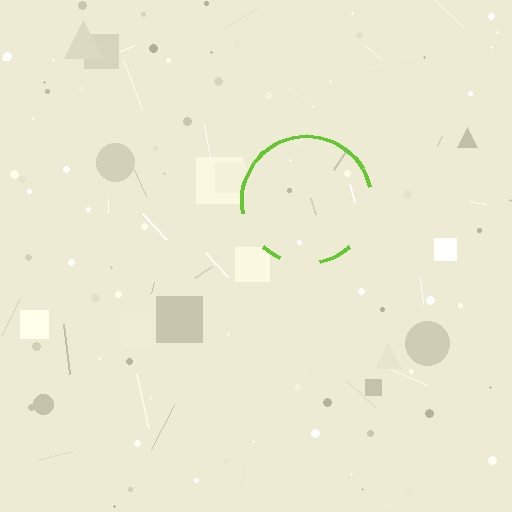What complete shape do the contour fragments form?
The contour fragments form a circle.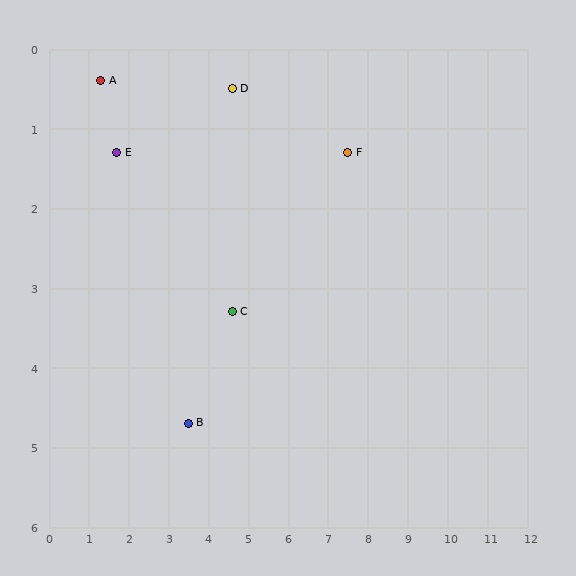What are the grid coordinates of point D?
Point D is at approximately (4.6, 0.5).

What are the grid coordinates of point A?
Point A is at approximately (1.3, 0.4).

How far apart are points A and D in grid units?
Points A and D are about 3.3 grid units apart.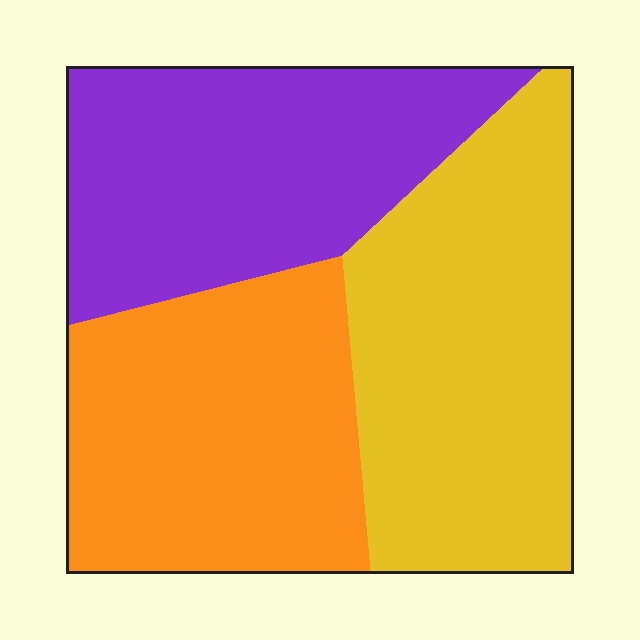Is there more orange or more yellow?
Yellow.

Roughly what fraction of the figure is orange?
Orange takes up about one third (1/3) of the figure.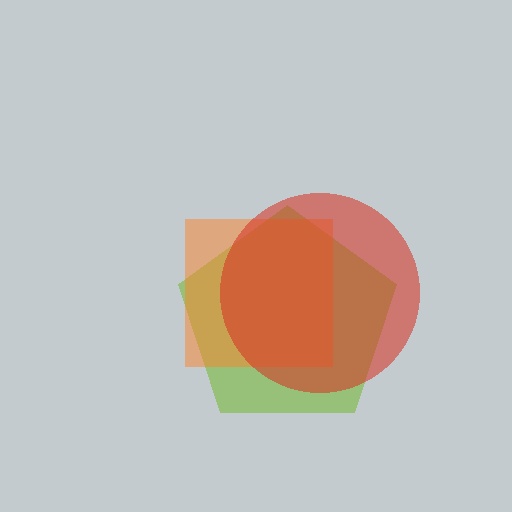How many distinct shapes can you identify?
There are 3 distinct shapes: a lime pentagon, an orange square, a red circle.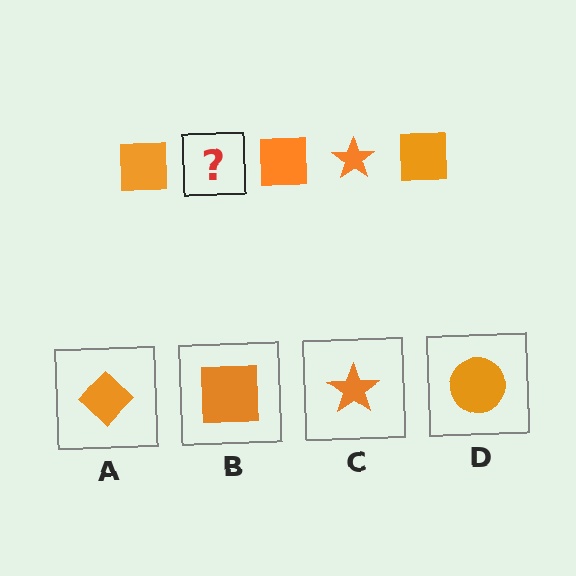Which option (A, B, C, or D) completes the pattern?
C.